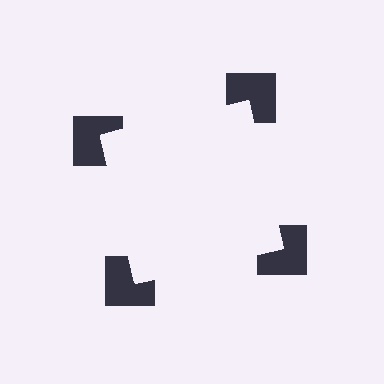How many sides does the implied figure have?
4 sides.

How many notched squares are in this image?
There are 4 — one at each vertex of the illusory square.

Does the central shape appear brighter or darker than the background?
It typically appears slightly brighter than the background, even though no actual brightness change is drawn.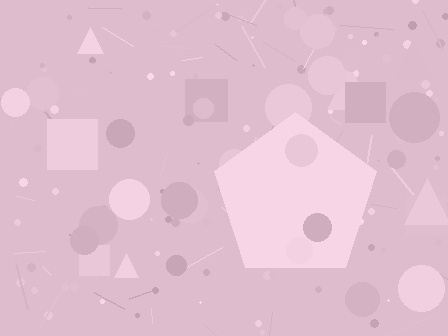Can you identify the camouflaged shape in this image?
The camouflaged shape is a pentagon.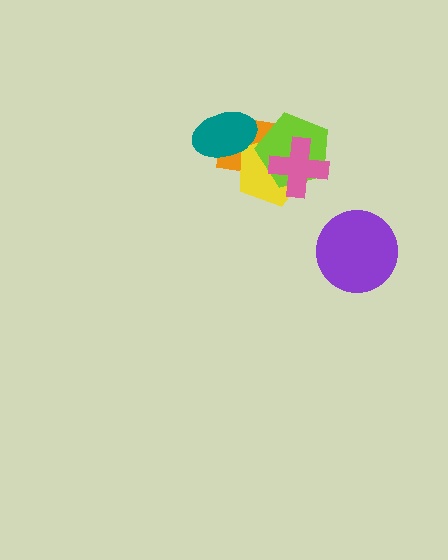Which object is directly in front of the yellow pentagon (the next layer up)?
The lime pentagon is directly in front of the yellow pentagon.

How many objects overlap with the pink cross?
2 objects overlap with the pink cross.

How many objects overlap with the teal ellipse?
2 objects overlap with the teal ellipse.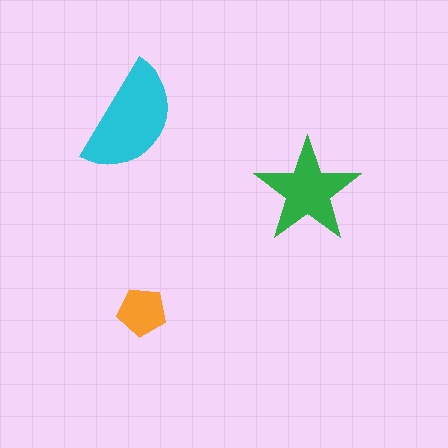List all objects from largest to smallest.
The cyan semicircle, the green star, the orange pentagon.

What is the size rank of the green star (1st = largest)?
2nd.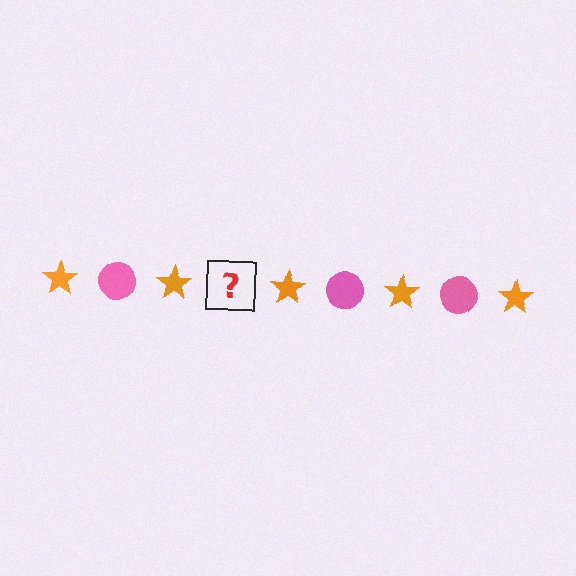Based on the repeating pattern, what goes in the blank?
The blank should be a pink circle.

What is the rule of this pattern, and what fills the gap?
The rule is that the pattern alternates between orange star and pink circle. The gap should be filled with a pink circle.